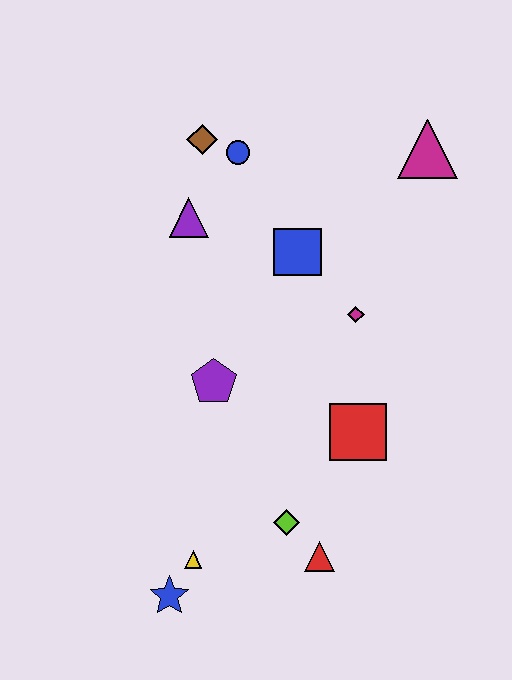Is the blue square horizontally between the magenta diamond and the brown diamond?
Yes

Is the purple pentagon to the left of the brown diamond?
No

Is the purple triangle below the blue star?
No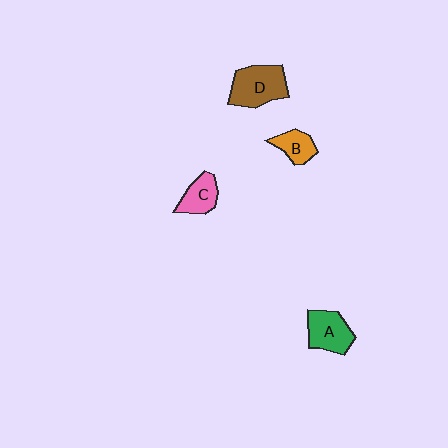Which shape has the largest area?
Shape D (brown).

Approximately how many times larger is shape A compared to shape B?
Approximately 1.5 times.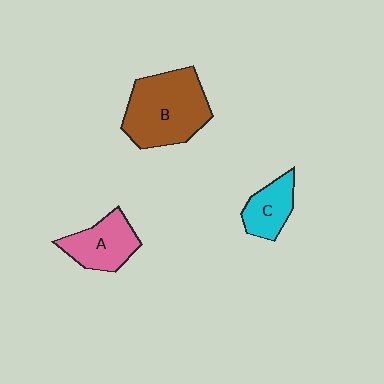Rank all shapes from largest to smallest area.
From largest to smallest: B (brown), A (pink), C (cyan).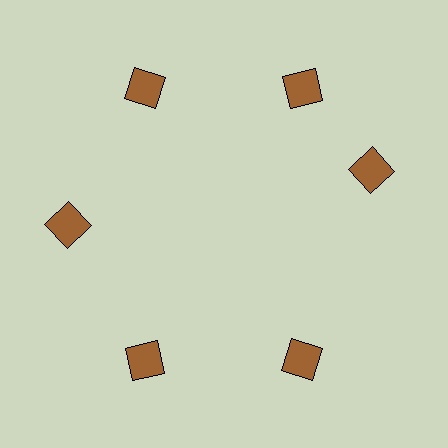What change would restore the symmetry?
The symmetry would be restored by rotating it back into even spacing with its neighbors so that all 6 squares sit at equal angles and equal distance from the center.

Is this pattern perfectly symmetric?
No. The 6 brown squares are arranged in a ring, but one element near the 3 o'clock position is rotated out of alignment along the ring, breaking the 6-fold rotational symmetry.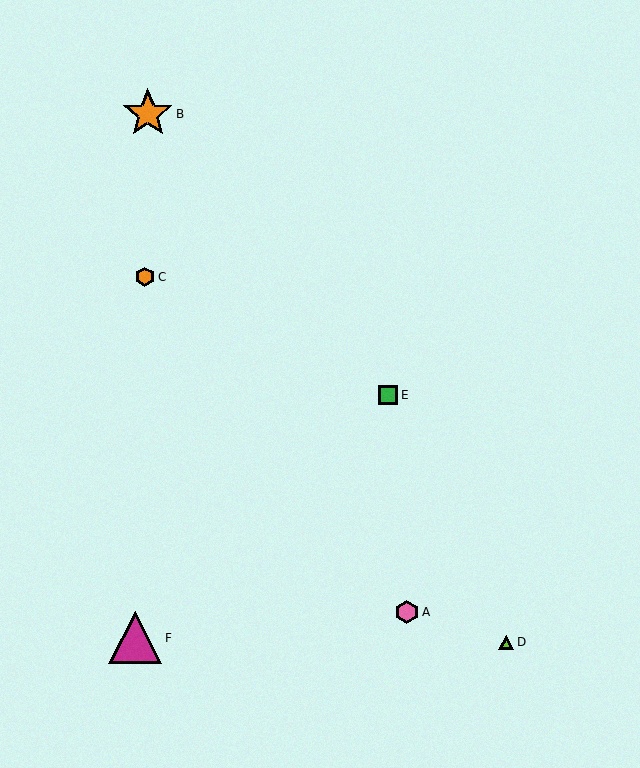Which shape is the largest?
The magenta triangle (labeled F) is the largest.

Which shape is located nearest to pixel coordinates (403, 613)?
The pink hexagon (labeled A) at (407, 612) is nearest to that location.